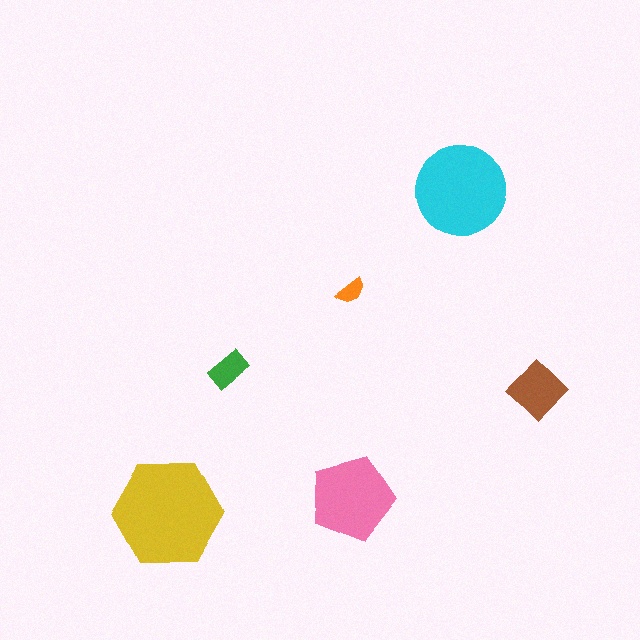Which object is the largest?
The yellow hexagon.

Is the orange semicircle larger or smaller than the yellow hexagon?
Smaller.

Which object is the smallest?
The orange semicircle.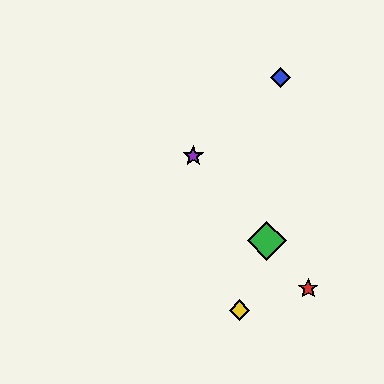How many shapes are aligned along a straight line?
3 shapes (the red star, the green diamond, the purple star) are aligned along a straight line.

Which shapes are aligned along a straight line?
The red star, the green diamond, the purple star are aligned along a straight line.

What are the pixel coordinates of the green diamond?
The green diamond is at (267, 241).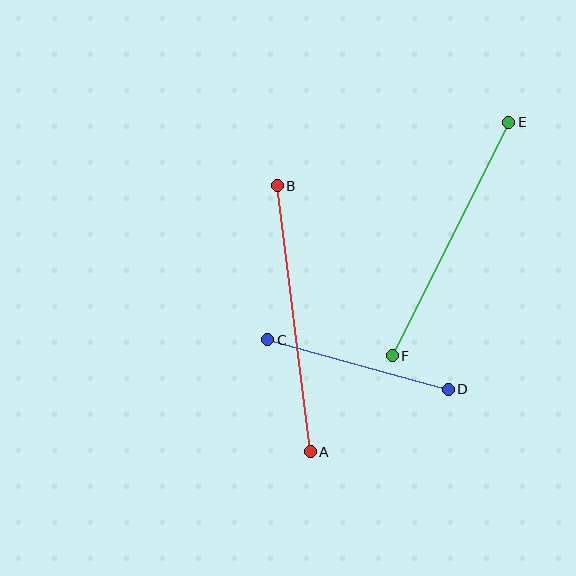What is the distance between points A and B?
The distance is approximately 268 pixels.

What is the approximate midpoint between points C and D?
The midpoint is at approximately (358, 365) pixels.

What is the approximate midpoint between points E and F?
The midpoint is at approximately (450, 239) pixels.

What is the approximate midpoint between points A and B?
The midpoint is at approximately (294, 319) pixels.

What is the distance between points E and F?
The distance is approximately 261 pixels.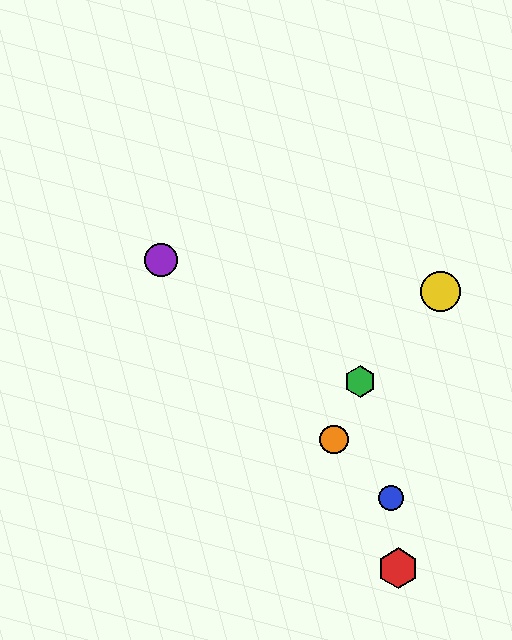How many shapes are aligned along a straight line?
3 shapes (the blue circle, the purple circle, the orange circle) are aligned along a straight line.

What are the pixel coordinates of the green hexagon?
The green hexagon is at (360, 381).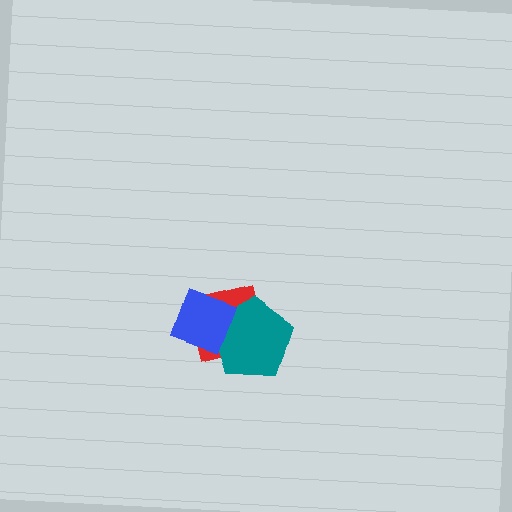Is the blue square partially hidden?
No, no other shape covers it.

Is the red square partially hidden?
Yes, it is partially covered by another shape.